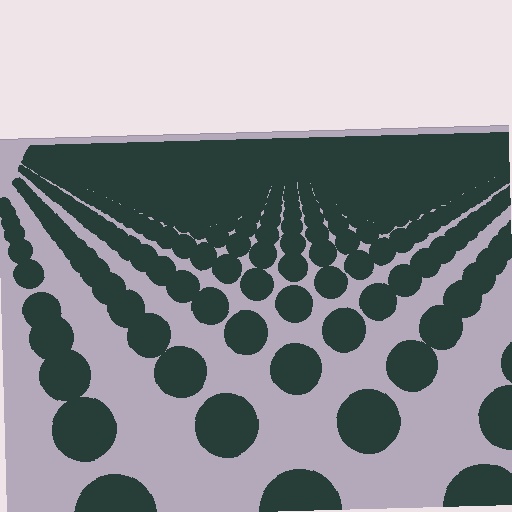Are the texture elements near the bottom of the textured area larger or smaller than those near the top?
Larger. Near the bottom, elements are closer to the viewer and appear at a bigger on-screen size.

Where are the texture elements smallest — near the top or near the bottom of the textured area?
Near the top.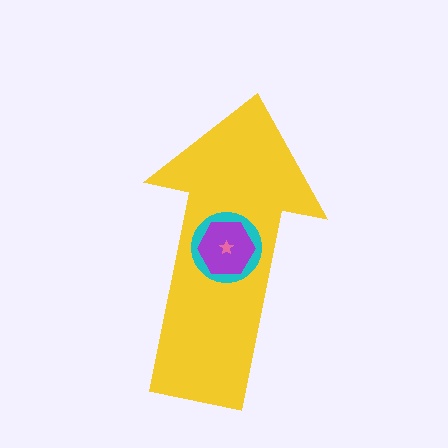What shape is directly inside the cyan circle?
The purple hexagon.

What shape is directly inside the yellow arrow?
The cyan circle.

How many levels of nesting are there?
4.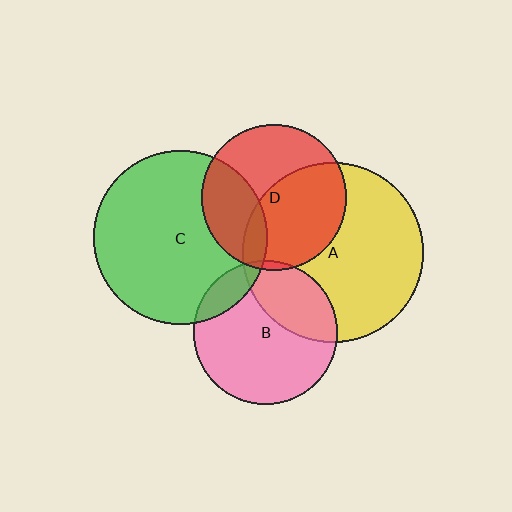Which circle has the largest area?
Circle A (yellow).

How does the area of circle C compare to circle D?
Approximately 1.4 times.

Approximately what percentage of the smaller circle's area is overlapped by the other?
Approximately 15%.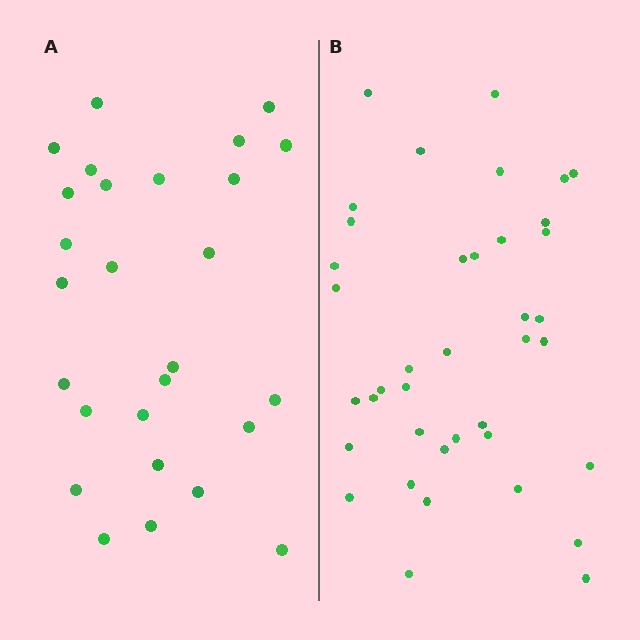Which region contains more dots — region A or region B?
Region B (the right region) has more dots.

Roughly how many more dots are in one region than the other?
Region B has roughly 12 or so more dots than region A.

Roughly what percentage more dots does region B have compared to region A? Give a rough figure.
About 45% more.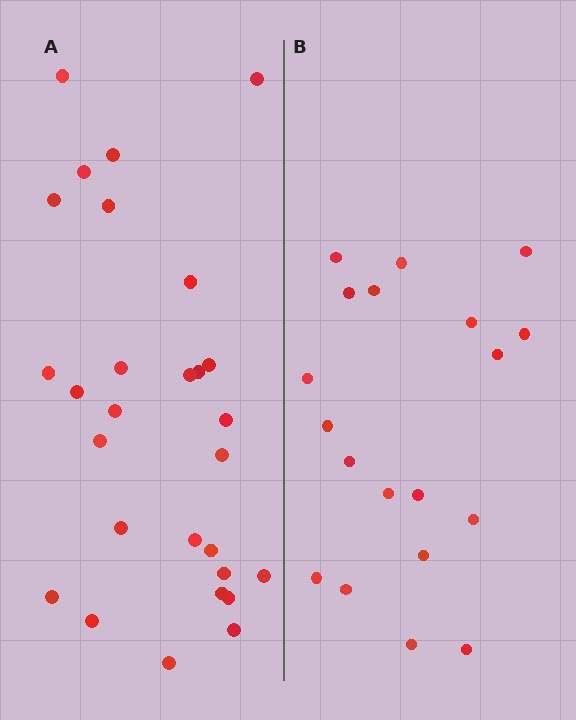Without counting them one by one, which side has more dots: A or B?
Region A (the left region) has more dots.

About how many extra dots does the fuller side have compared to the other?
Region A has roughly 8 or so more dots than region B.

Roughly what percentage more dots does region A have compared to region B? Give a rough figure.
About 45% more.